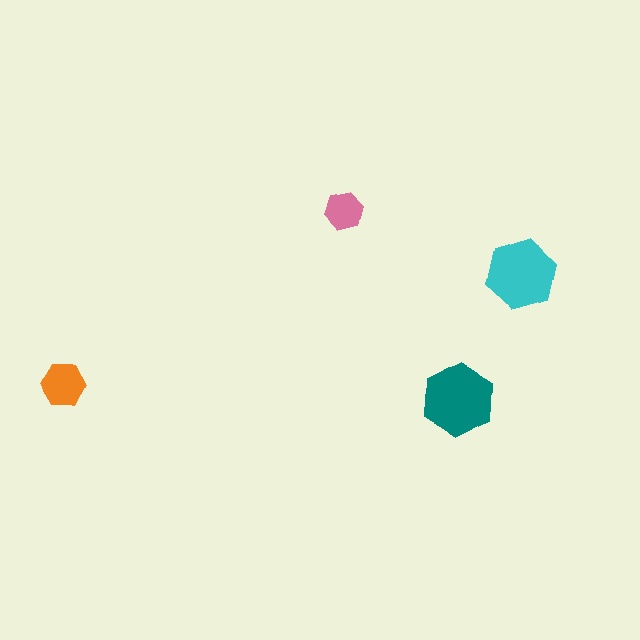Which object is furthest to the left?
The orange hexagon is leftmost.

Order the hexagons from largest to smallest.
the teal one, the cyan one, the orange one, the pink one.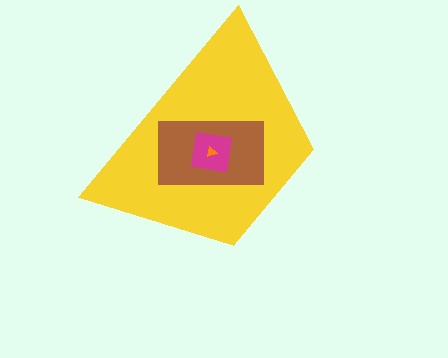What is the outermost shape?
The yellow trapezoid.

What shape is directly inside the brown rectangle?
The magenta square.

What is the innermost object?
The orange triangle.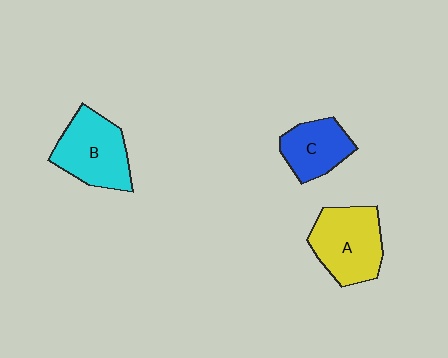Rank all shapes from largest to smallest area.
From largest to smallest: A (yellow), B (cyan), C (blue).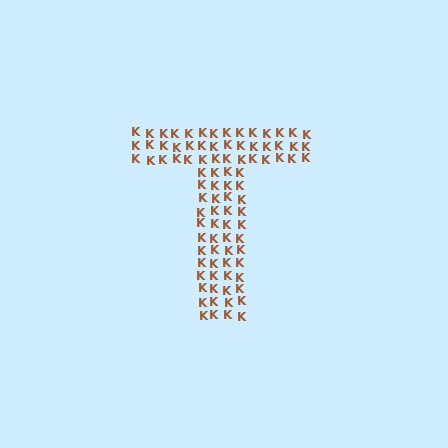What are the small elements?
The small elements are letter K's.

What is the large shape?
The large shape is the letter T.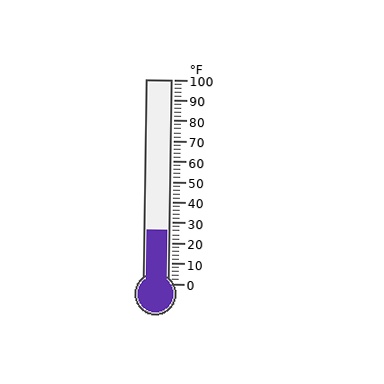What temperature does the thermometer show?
The thermometer shows approximately 26°F.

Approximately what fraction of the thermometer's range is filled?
The thermometer is filled to approximately 25% of its range.